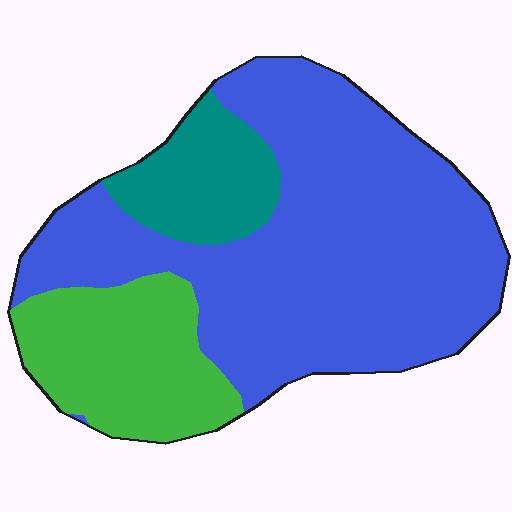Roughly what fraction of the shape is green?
Green takes up less than a quarter of the shape.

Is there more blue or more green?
Blue.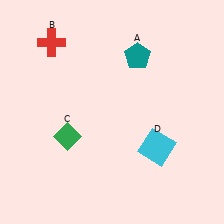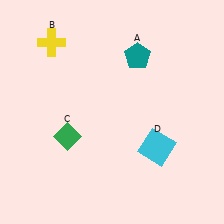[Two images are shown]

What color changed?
The cross (B) changed from red in Image 1 to yellow in Image 2.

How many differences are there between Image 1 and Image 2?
There is 1 difference between the two images.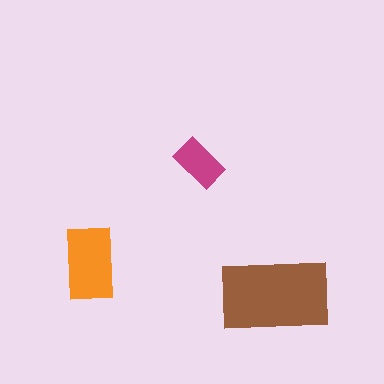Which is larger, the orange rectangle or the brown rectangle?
The brown one.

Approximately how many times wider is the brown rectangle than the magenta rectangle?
About 2 times wider.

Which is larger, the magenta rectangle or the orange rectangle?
The orange one.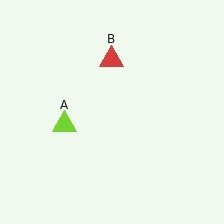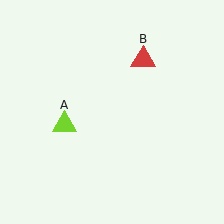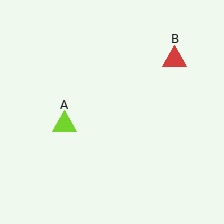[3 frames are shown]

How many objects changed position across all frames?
1 object changed position: red triangle (object B).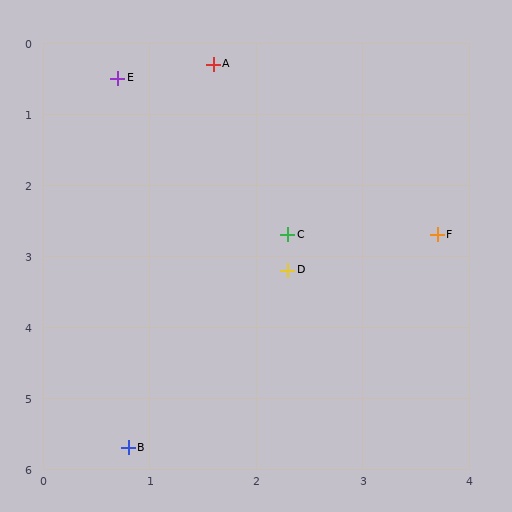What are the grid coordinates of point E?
Point E is at approximately (0.7, 0.5).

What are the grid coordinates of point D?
Point D is at approximately (2.3, 3.2).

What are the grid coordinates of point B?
Point B is at approximately (0.8, 5.7).